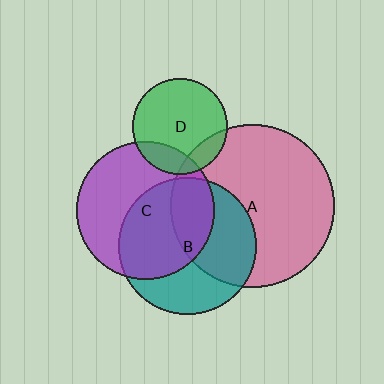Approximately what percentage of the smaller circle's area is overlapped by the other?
Approximately 45%.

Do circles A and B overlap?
Yes.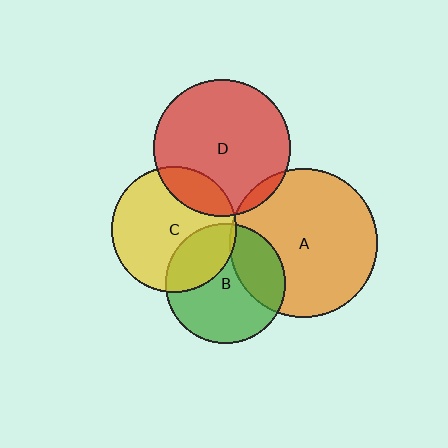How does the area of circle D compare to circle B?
Approximately 1.3 times.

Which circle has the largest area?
Circle A (orange).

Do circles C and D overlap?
Yes.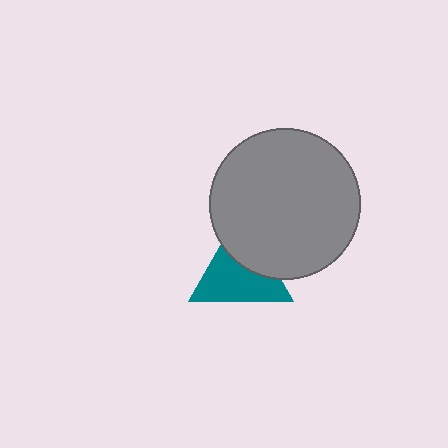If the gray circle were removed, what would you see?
You would see the complete teal triangle.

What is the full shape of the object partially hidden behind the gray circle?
The partially hidden object is a teal triangle.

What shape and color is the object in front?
The object in front is a gray circle.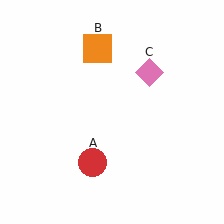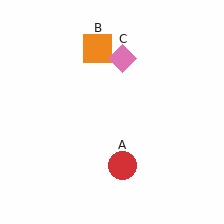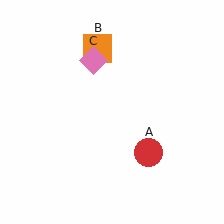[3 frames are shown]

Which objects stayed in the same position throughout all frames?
Orange square (object B) remained stationary.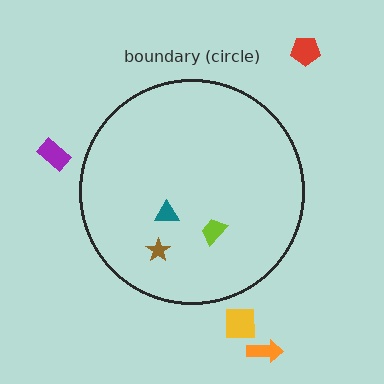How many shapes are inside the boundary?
3 inside, 4 outside.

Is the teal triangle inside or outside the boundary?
Inside.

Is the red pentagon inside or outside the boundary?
Outside.